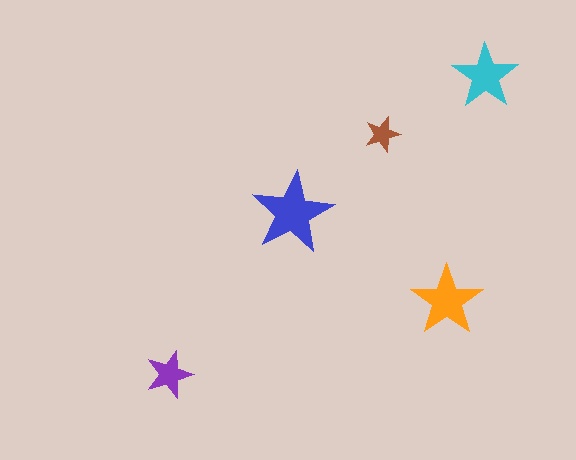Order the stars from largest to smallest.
the blue one, the orange one, the cyan one, the purple one, the brown one.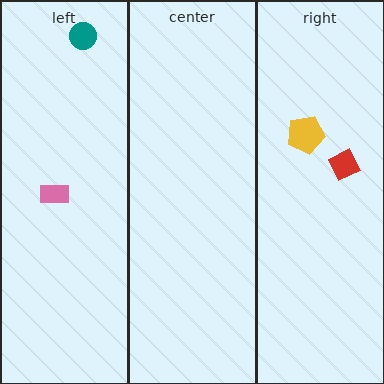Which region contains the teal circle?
The left region.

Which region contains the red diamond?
The right region.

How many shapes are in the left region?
2.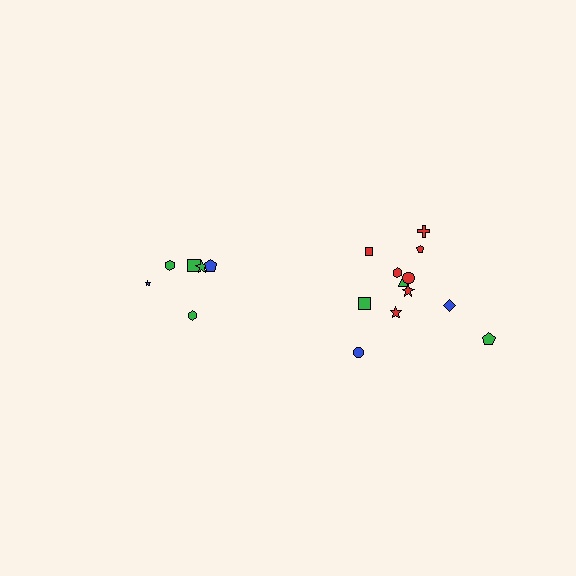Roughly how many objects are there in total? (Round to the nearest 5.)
Roughly 20 objects in total.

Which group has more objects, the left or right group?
The right group.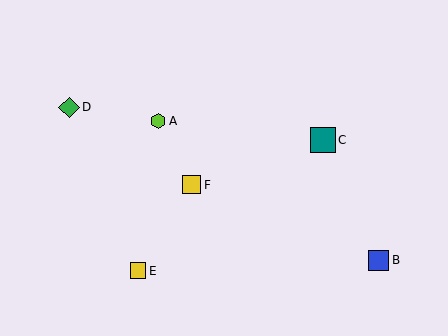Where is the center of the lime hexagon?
The center of the lime hexagon is at (158, 121).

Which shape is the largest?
The teal square (labeled C) is the largest.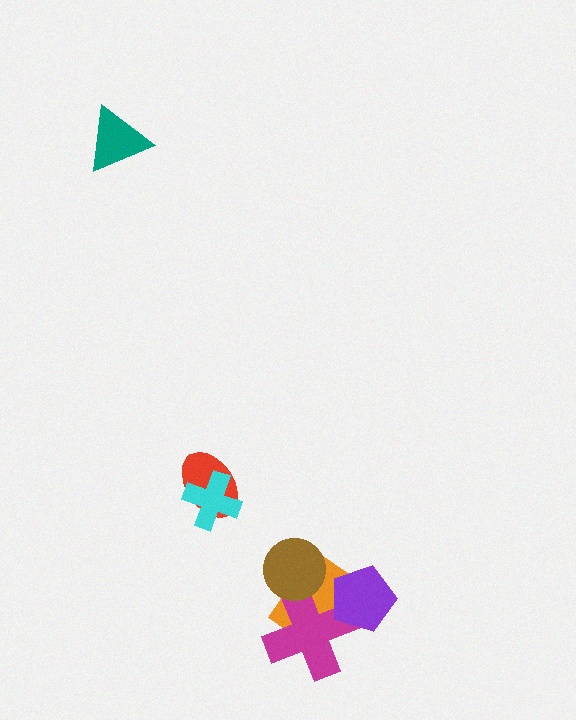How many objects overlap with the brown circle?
2 objects overlap with the brown circle.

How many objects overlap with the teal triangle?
0 objects overlap with the teal triangle.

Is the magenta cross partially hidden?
Yes, it is partially covered by another shape.